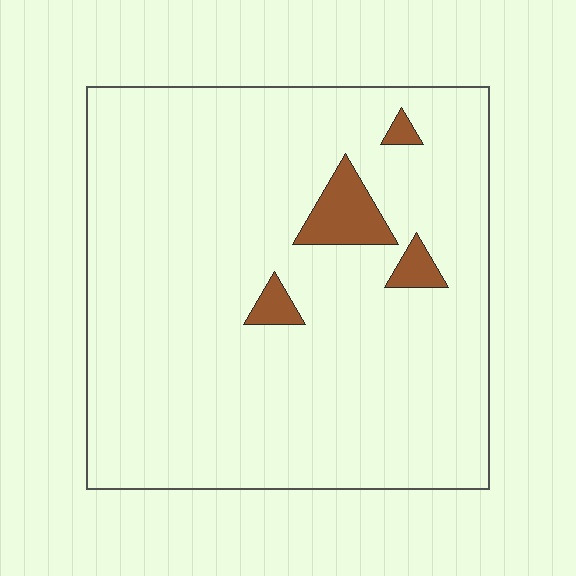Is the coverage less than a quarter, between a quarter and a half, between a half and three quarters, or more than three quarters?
Less than a quarter.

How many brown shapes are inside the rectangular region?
4.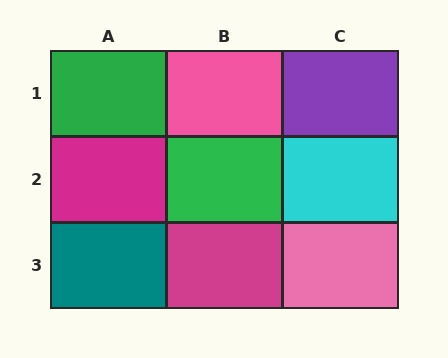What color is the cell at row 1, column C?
Purple.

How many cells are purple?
1 cell is purple.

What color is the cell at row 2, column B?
Green.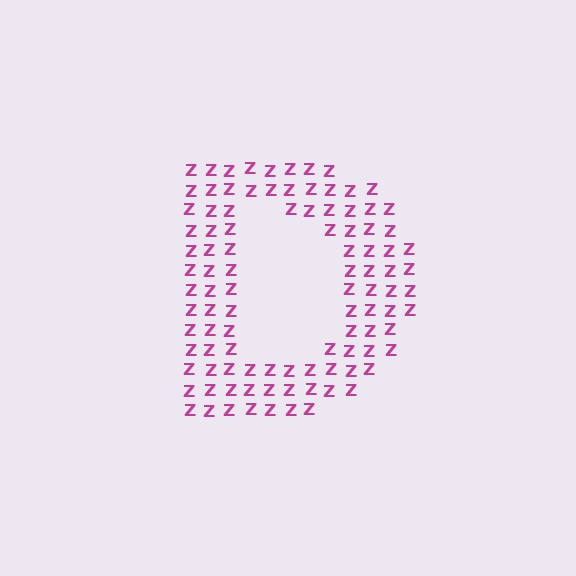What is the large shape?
The large shape is the letter D.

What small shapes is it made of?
It is made of small letter Z's.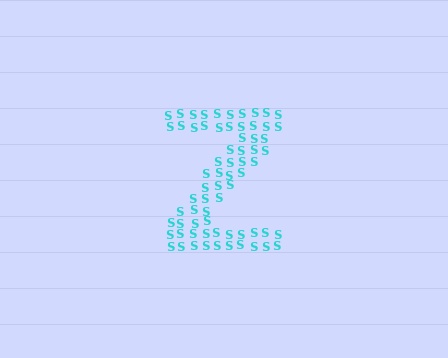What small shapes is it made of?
It is made of small letter S's.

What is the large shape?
The large shape is the letter Z.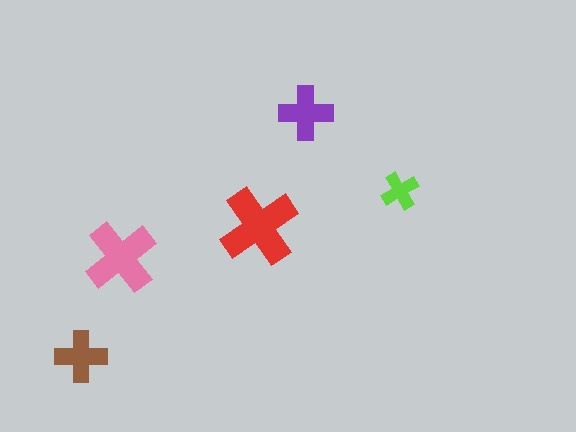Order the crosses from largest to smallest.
the red one, the pink one, the purple one, the brown one, the lime one.